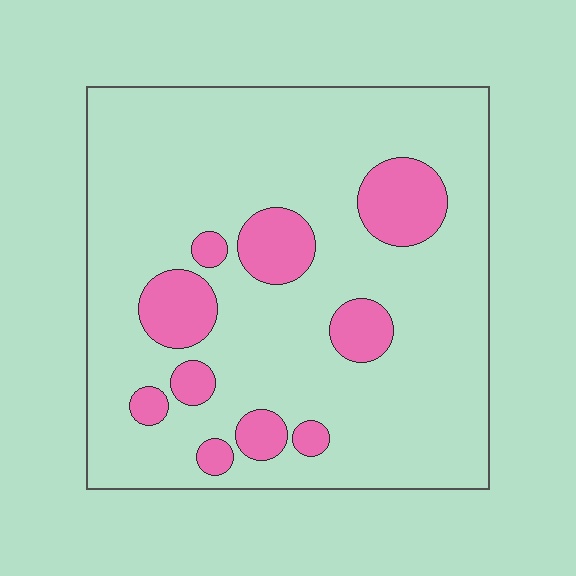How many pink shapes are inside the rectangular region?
10.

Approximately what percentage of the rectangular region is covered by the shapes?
Approximately 15%.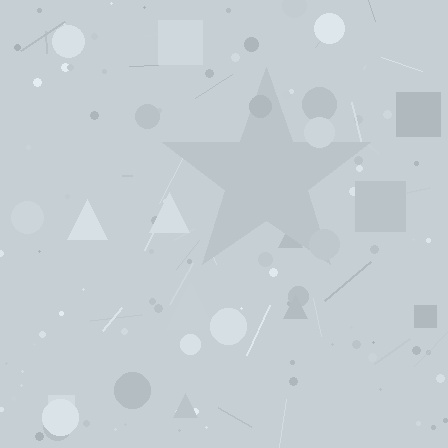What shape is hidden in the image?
A star is hidden in the image.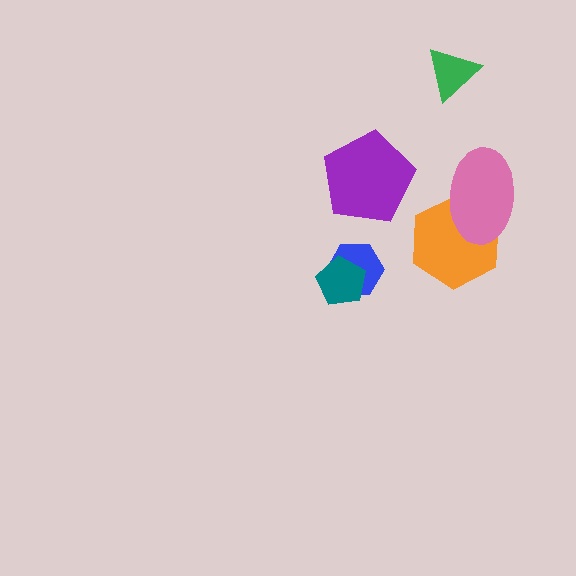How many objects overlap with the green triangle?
0 objects overlap with the green triangle.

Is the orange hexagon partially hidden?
Yes, it is partially covered by another shape.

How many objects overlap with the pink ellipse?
1 object overlaps with the pink ellipse.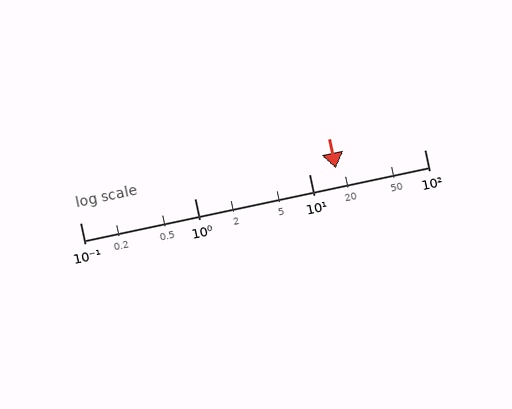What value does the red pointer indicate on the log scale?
The pointer indicates approximately 17.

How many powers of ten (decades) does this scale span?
The scale spans 3 decades, from 0.1 to 100.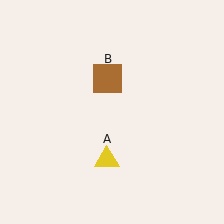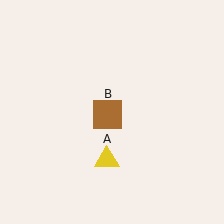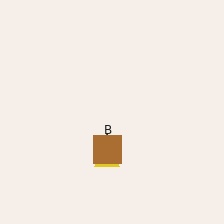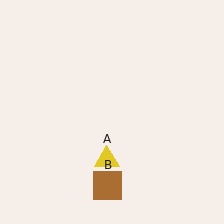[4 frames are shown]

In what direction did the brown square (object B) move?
The brown square (object B) moved down.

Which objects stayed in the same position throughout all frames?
Yellow triangle (object A) remained stationary.